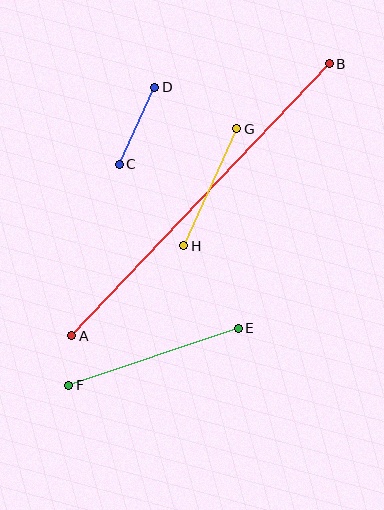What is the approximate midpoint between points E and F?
The midpoint is at approximately (154, 357) pixels.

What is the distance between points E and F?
The distance is approximately 179 pixels.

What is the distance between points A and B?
The distance is approximately 374 pixels.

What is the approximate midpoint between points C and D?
The midpoint is at approximately (137, 126) pixels.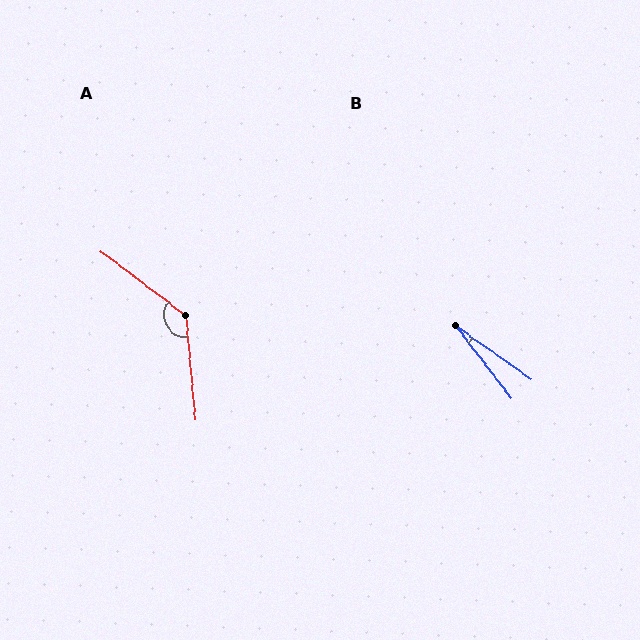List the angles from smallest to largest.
B (17°), A (132°).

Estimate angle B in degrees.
Approximately 17 degrees.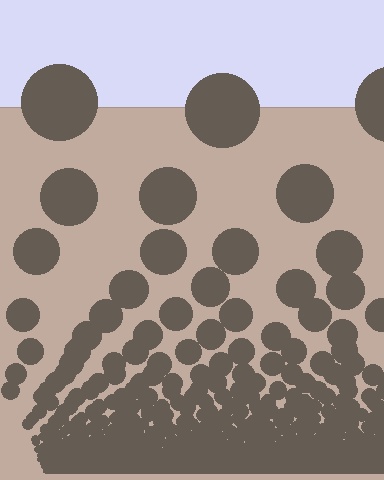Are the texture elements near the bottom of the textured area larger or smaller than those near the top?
Smaller. The gradient is inverted — elements near the bottom are smaller and denser.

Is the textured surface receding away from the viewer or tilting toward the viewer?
The surface appears to tilt toward the viewer. Texture elements get larger and sparser toward the top.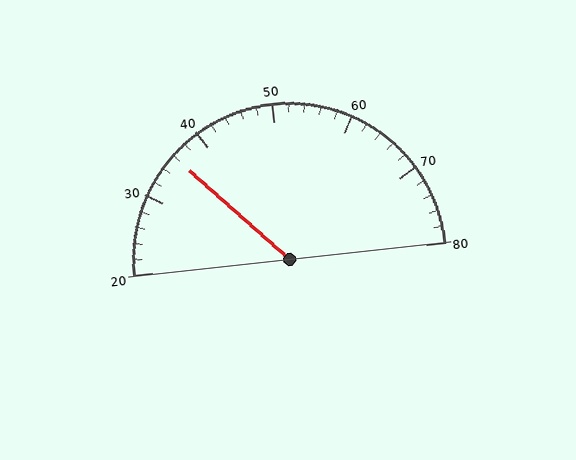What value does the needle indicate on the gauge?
The needle indicates approximately 36.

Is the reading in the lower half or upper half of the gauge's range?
The reading is in the lower half of the range (20 to 80).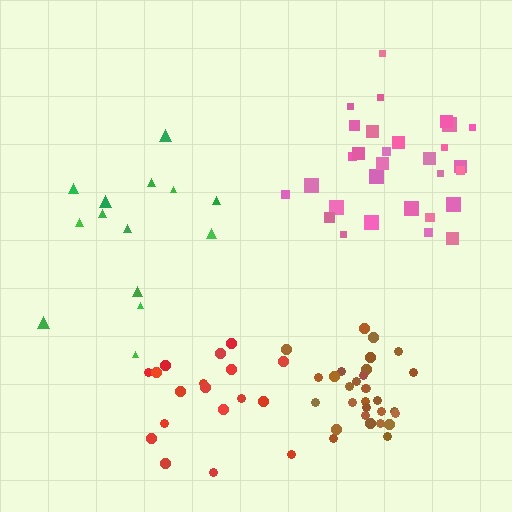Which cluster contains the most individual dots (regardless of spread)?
Brown (31).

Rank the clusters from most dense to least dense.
brown, pink, red, green.